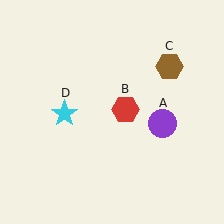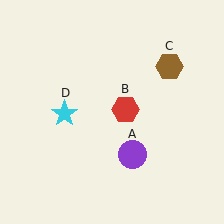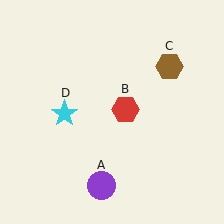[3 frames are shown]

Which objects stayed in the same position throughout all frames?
Red hexagon (object B) and brown hexagon (object C) and cyan star (object D) remained stationary.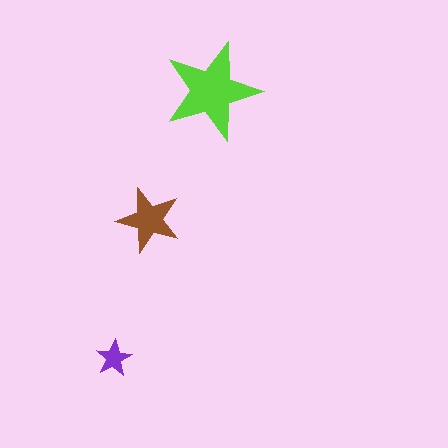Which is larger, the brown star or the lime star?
The lime one.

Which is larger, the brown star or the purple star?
The brown one.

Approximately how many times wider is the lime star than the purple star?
About 2.5 times wider.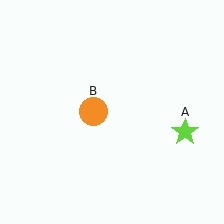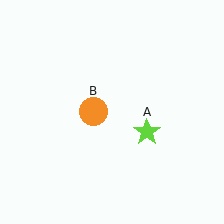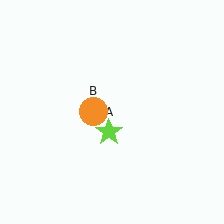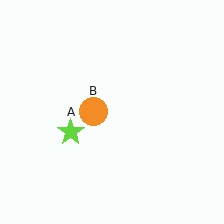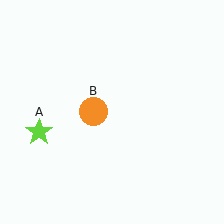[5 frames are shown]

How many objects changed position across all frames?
1 object changed position: lime star (object A).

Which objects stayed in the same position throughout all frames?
Orange circle (object B) remained stationary.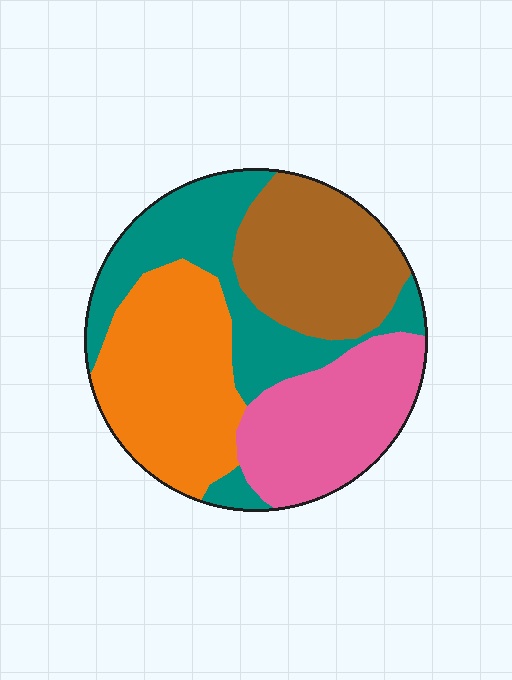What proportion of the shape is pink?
Pink takes up between a sixth and a third of the shape.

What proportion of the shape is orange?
Orange covers roughly 30% of the shape.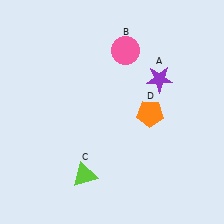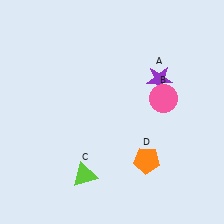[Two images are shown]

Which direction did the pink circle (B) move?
The pink circle (B) moved down.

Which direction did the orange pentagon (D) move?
The orange pentagon (D) moved down.